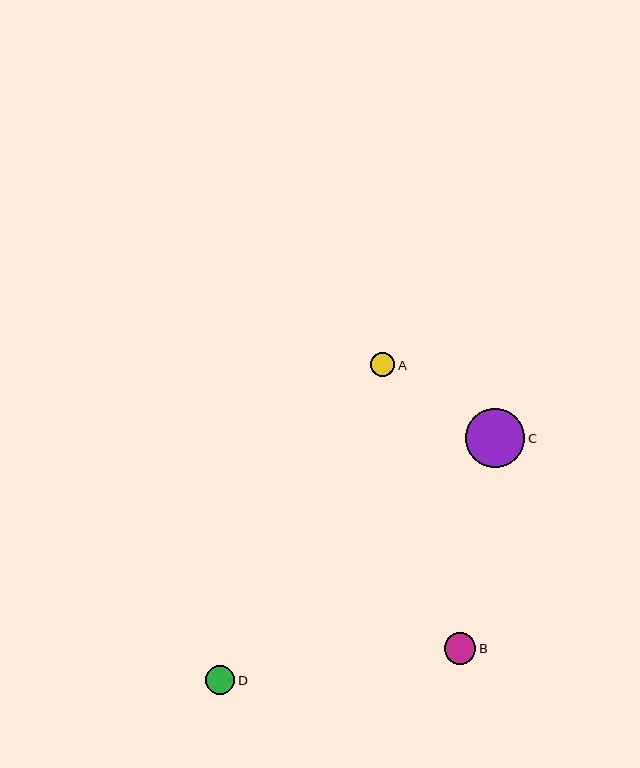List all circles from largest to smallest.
From largest to smallest: C, B, D, A.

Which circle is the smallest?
Circle A is the smallest with a size of approximately 24 pixels.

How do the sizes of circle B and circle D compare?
Circle B and circle D are approximately the same size.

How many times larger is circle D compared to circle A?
Circle D is approximately 1.2 times the size of circle A.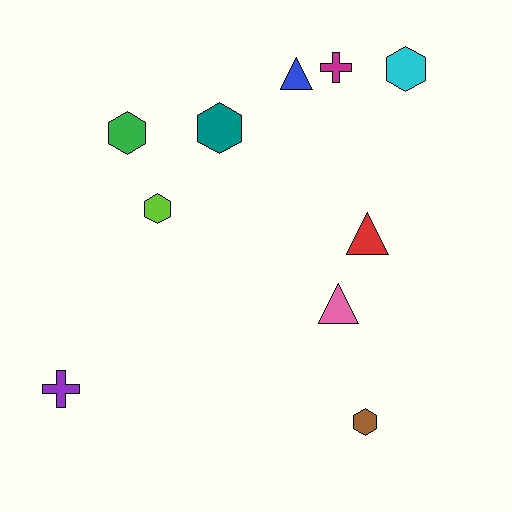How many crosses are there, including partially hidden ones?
There are 2 crosses.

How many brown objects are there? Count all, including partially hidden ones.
There is 1 brown object.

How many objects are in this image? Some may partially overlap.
There are 10 objects.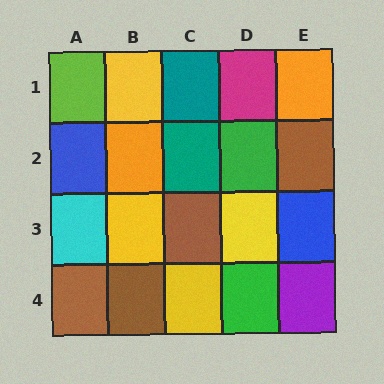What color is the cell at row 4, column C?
Yellow.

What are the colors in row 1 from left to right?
Lime, yellow, teal, magenta, orange.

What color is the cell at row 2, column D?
Green.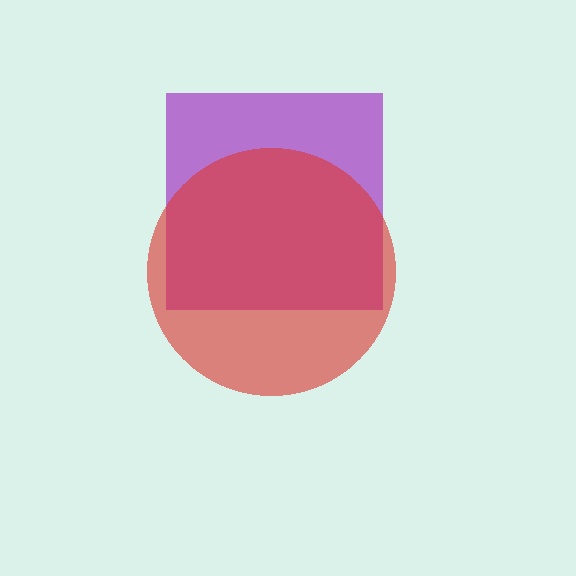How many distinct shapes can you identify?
There are 2 distinct shapes: a purple square, a red circle.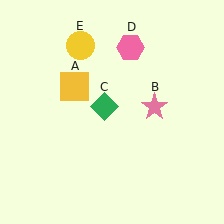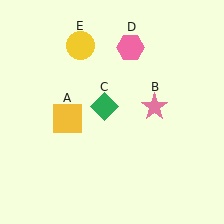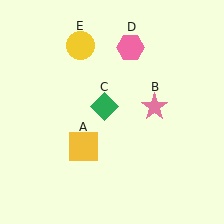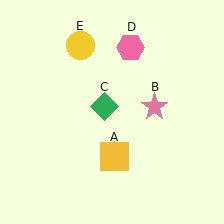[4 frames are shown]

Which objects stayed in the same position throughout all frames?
Pink star (object B) and green diamond (object C) and pink hexagon (object D) and yellow circle (object E) remained stationary.